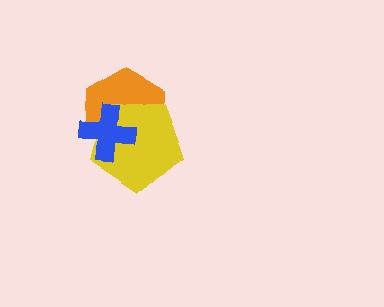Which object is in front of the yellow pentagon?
The blue cross is in front of the yellow pentagon.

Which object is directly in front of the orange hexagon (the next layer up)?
The yellow pentagon is directly in front of the orange hexagon.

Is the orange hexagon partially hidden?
Yes, it is partially covered by another shape.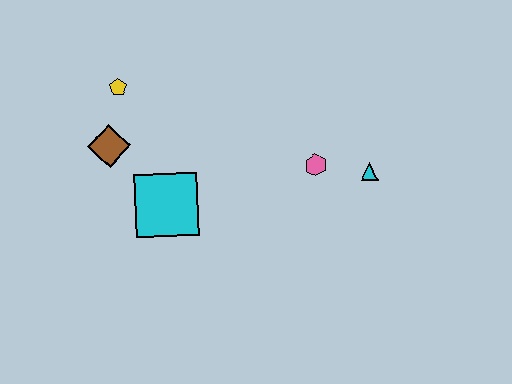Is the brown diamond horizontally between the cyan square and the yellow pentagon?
No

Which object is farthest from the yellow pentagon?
The cyan triangle is farthest from the yellow pentagon.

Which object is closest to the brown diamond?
The yellow pentagon is closest to the brown diamond.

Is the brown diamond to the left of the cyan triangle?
Yes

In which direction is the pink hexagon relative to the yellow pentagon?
The pink hexagon is to the right of the yellow pentagon.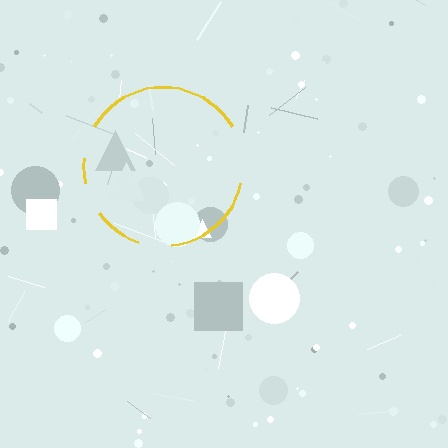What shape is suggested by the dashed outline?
The dashed outline suggests a circle.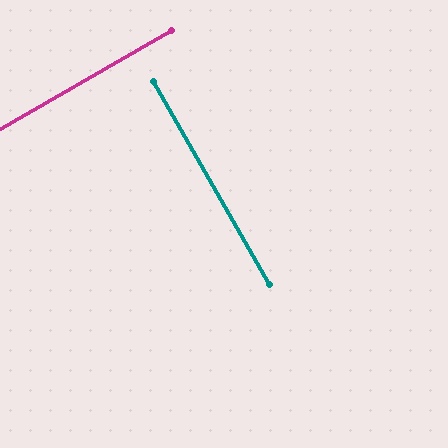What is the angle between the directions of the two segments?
Approximately 90 degrees.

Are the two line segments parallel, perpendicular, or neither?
Perpendicular — they meet at approximately 90°.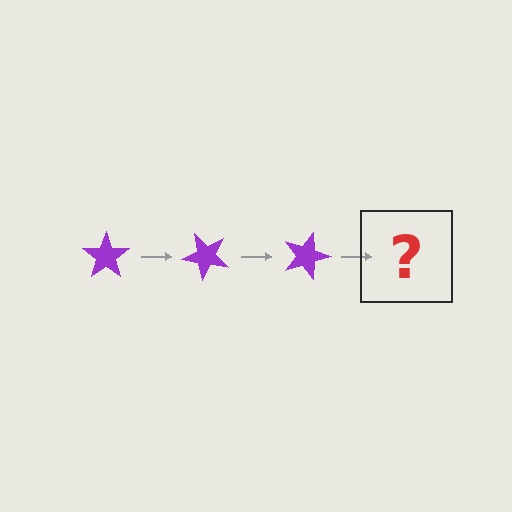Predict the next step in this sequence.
The next step is a purple star rotated 135 degrees.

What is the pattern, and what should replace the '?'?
The pattern is that the star rotates 45 degrees each step. The '?' should be a purple star rotated 135 degrees.